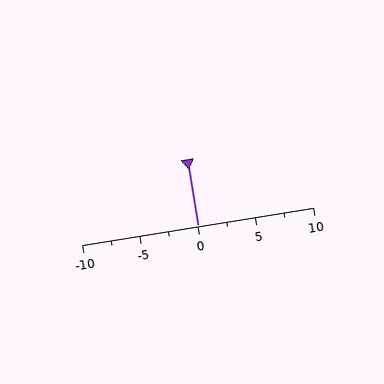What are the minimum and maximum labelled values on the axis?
The axis runs from -10 to 10.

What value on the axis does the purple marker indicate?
The marker indicates approximately 0.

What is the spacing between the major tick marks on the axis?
The major ticks are spaced 5 apart.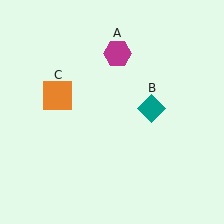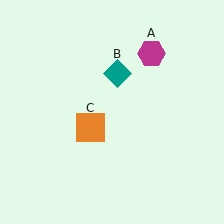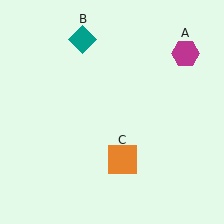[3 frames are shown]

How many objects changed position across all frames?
3 objects changed position: magenta hexagon (object A), teal diamond (object B), orange square (object C).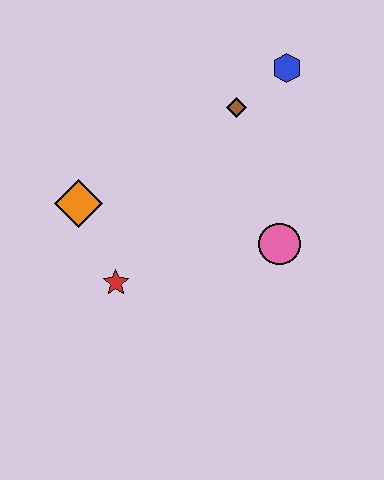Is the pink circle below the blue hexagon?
Yes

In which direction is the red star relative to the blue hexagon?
The red star is below the blue hexagon.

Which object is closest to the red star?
The orange diamond is closest to the red star.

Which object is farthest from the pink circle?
The orange diamond is farthest from the pink circle.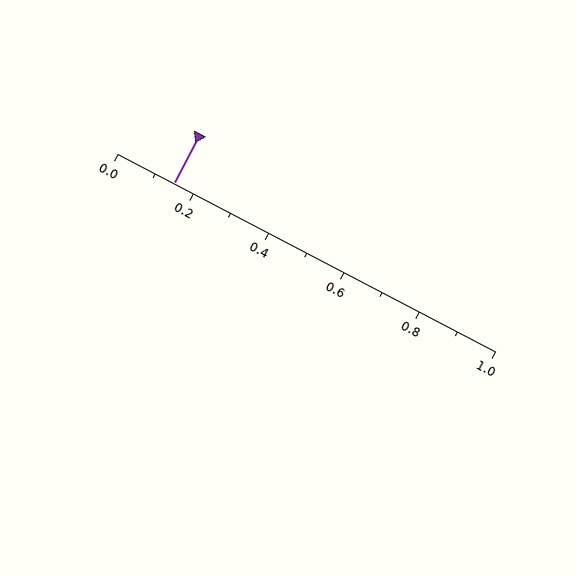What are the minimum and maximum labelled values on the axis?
The axis runs from 0.0 to 1.0.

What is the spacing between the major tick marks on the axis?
The major ticks are spaced 0.2 apart.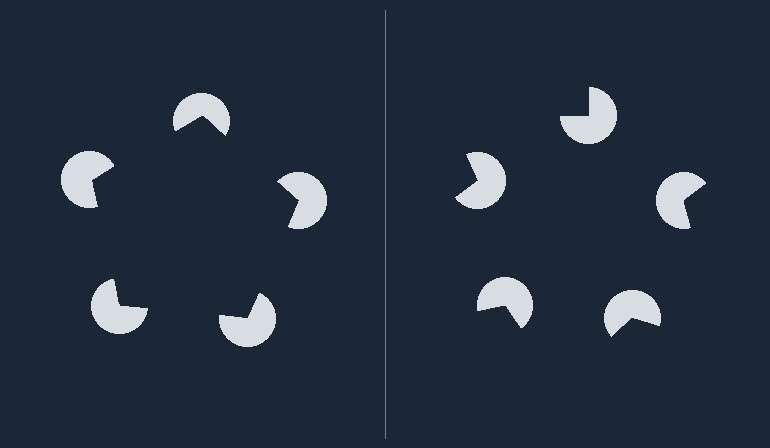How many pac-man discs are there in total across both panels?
10 — 5 on each side.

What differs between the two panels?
The pac-man discs are positioned identically on both sides; only the wedge orientations differ. On the left they align to a pentagon; on the right they are misaligned.